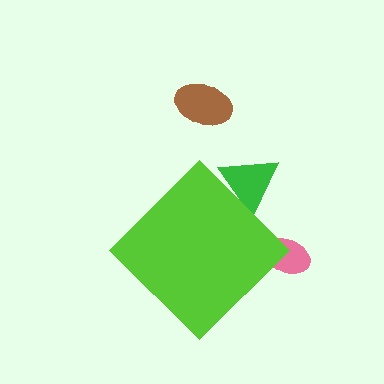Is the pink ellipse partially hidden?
Yes, the pink ellipse is partially hidden behind the lime diamond.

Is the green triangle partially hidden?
Yes, the green triangle is partially hidden behind the lime diamond.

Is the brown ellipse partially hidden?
No, the brown ellipse is fully visible.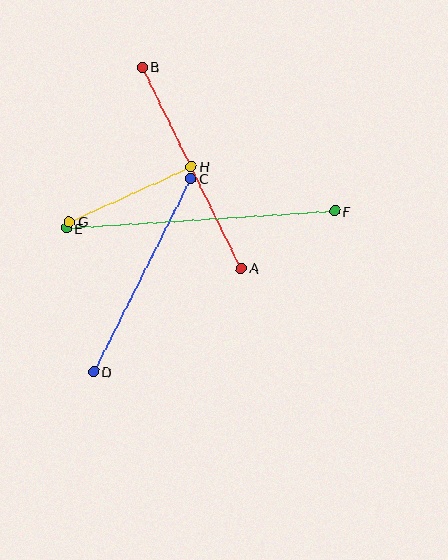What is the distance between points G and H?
The distance is approximately 134 pixels.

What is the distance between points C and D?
The distance is approximately 216 pixels.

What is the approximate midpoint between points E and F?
The midpoint is at approximately (201, 220) pixels.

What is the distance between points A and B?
The distance is approximately 224 pixels.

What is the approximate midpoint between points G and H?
The midpoint is at approximately (130, 194) pixels.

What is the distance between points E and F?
The distance is approximately 269 pixels.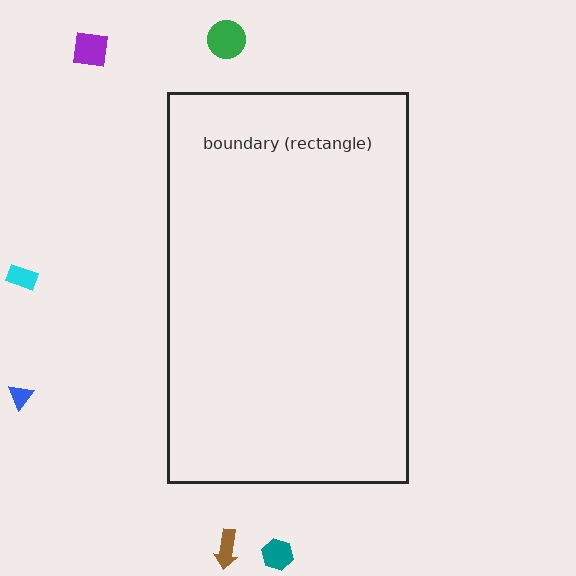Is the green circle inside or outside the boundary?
Outside.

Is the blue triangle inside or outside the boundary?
Outside.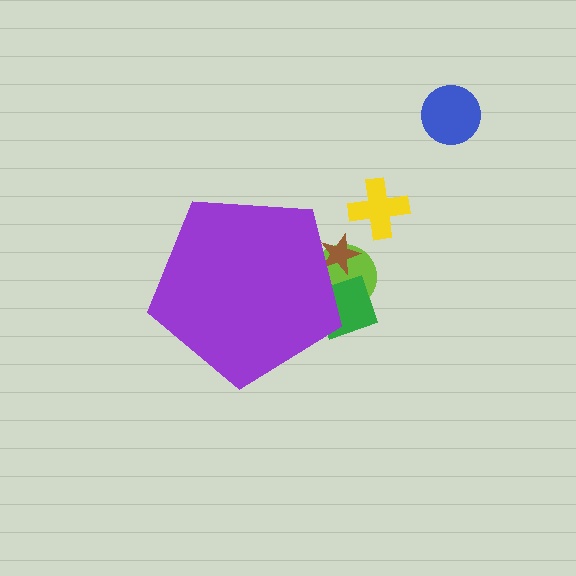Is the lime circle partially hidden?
Yes, the lime circle is partially hidden behind the purple pentagon.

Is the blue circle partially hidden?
No, the blue circle is fully visible.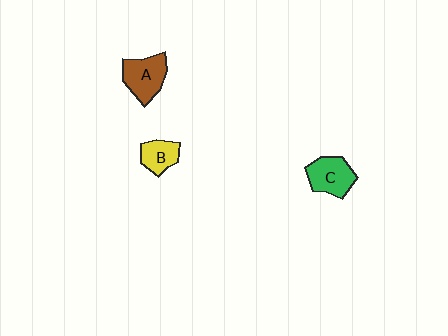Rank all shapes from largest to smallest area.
From largest to smallest: A (brown), C (green), B (yellow).